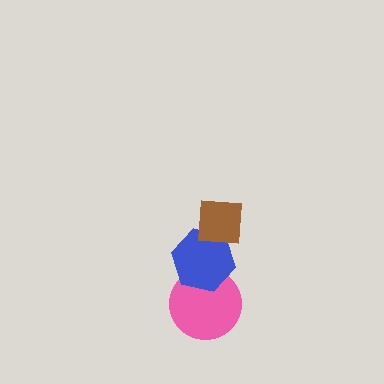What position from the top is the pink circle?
The pink circle is 3rd from the top.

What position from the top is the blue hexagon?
The blue hexagon is 2nd from the top.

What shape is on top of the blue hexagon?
The brown square is on top of the blue hexagon.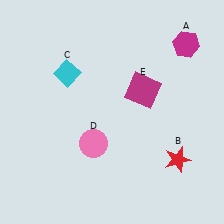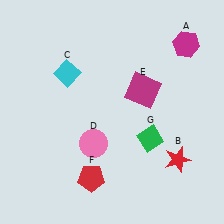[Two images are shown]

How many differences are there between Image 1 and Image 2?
There are 2 differences between the two images.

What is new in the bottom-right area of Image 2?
A green diamond (G) was added in the bottom-right area of Image 2.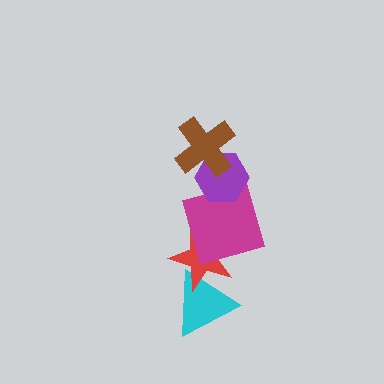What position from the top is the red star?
The red star is 4th from the top.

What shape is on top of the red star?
The magenta square is on top of the red star.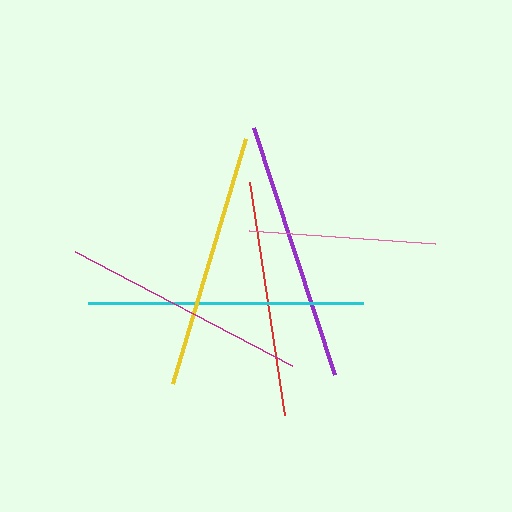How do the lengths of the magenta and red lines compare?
The magenta and red lines are approximately the same length.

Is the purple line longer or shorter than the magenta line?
The purple line is longer than the magenta line.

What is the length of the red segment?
The red segment is approximately 236 pixels long.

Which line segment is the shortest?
The pink line is the shortest at approximately 186 pixels.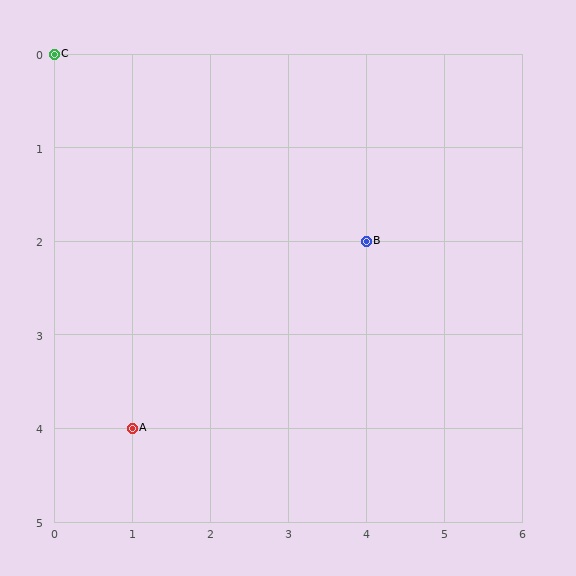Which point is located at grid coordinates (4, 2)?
Point B is at (4, 2).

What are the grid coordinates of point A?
Point A is at grid coordinates (1, 4).